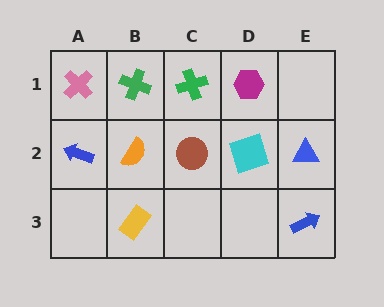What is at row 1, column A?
A pink cross.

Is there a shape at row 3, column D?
No, that cell is empty.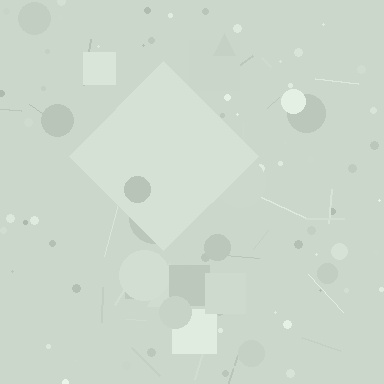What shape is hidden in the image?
A diamond is hidden in the image.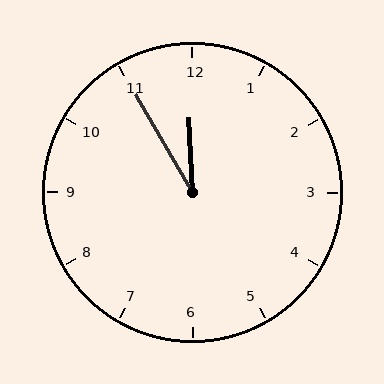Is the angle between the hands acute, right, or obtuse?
It is acute.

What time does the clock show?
11:55.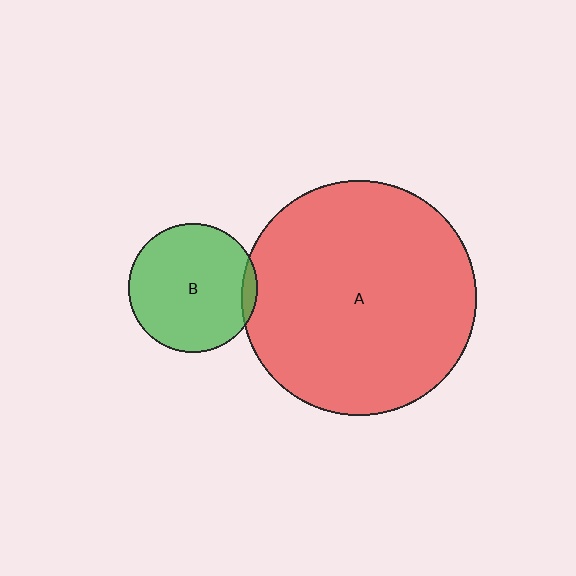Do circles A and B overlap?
Yes.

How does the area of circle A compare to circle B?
Approximately 3.3 times.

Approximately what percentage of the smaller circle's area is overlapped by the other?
Approximately 5%.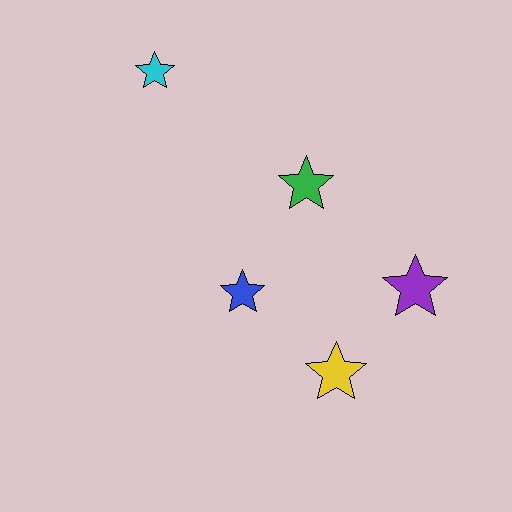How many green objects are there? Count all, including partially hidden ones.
There is 1 green object.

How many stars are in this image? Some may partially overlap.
There are 5 stars.